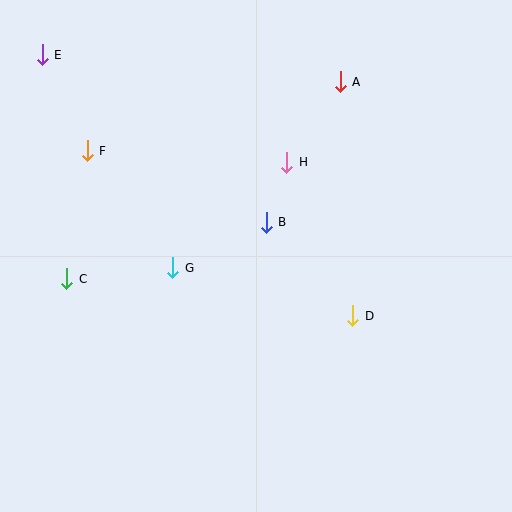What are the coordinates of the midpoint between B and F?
The midpoint between B and F is at (177, 186).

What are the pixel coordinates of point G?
Point G is at (173, 268).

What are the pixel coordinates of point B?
Point B is at (266, 222).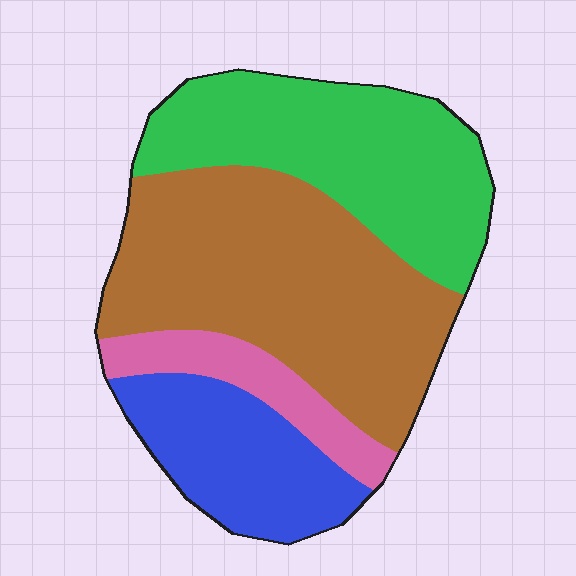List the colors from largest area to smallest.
From largest to smallest: brown, green, blue, pink.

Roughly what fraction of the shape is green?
Green covers 30% of the shape.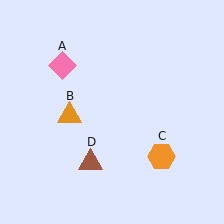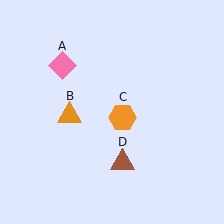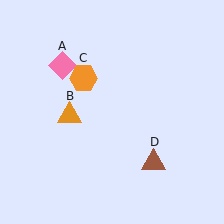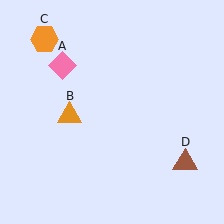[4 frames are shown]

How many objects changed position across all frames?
2 objects changed position: orange hexagon (object C), brown triangle (object D).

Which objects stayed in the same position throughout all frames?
Pink diamond (object A) and orange triangle (object B) remained stationary.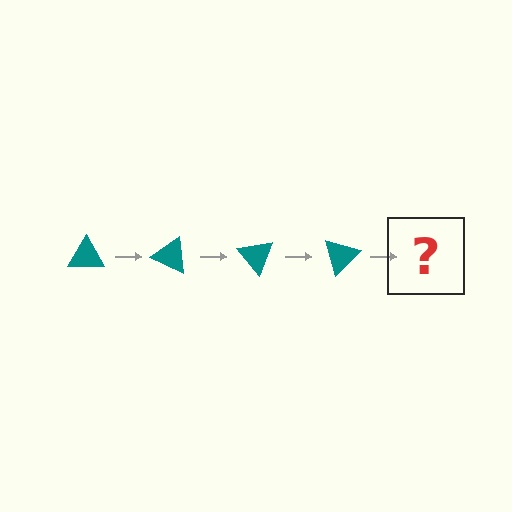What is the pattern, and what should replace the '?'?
The pattern is that the triangle rotates 25 degrees each step. The '?' should be a teal triangle rotated 100 degrees.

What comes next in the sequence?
The next element should be a teal triangle rotated 100 degrees.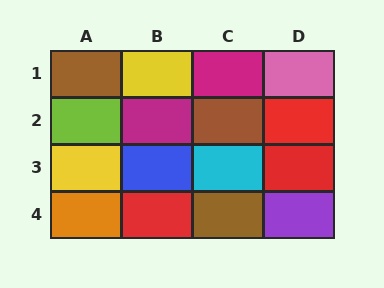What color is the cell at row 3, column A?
Yellow.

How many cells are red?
3 cells are red.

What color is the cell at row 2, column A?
Lime.